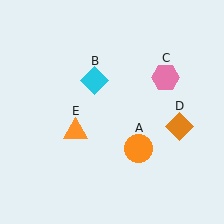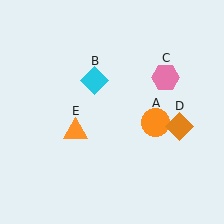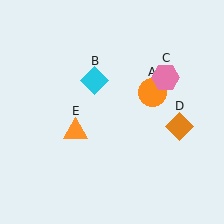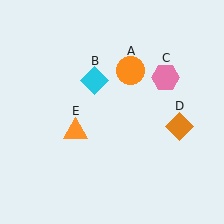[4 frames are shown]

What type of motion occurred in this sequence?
The orange circle (object A) rotated counterclockwise around the center of the scene.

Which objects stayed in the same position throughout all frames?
Cyan diamond (object B) and pink hexagon (object C) and orange diamond (object D) and orange triangle (object E) remained stationary.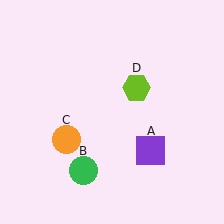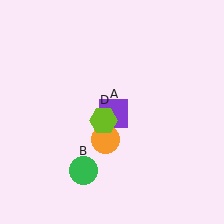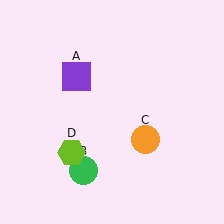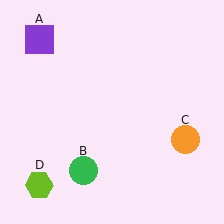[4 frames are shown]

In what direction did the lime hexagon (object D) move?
The lime hexagon (object D) moved down and to the left.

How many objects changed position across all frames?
3 objects changed position: purple square (object A), orange circle (object C), lime hexagon (object D).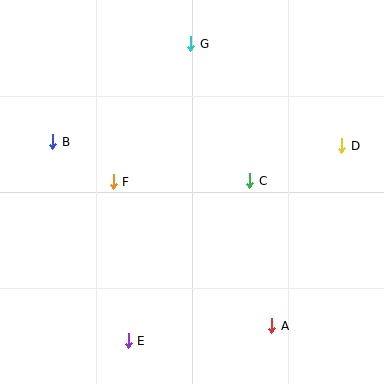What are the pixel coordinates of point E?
Point E is at (128, 341).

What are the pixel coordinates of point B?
Point B is at (53, 142).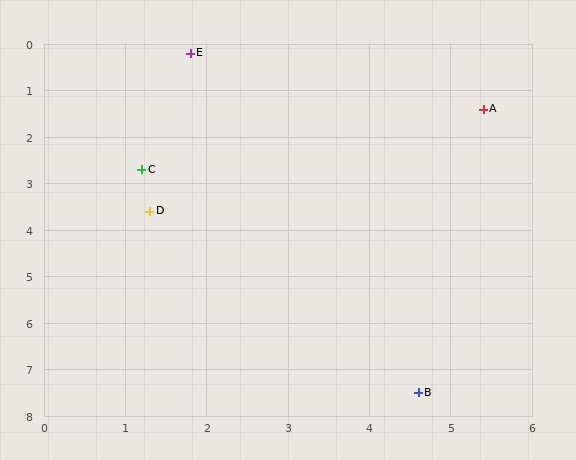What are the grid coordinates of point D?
Point D is at approximately (1.3, 3.6).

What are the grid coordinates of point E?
Point E is at approximately (1.8, 0.2).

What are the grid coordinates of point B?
Point B is at approximately (4.6, 7.5).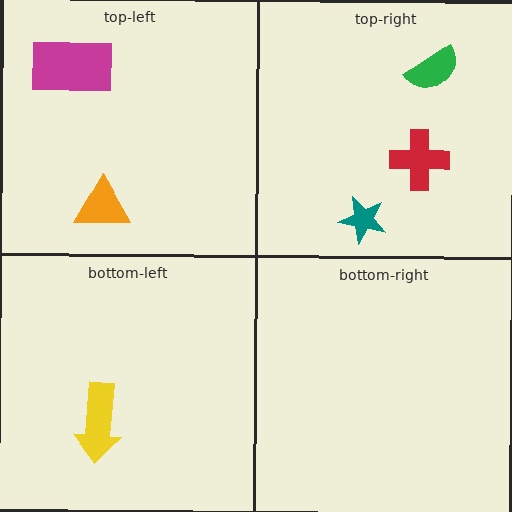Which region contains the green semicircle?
The top-right region.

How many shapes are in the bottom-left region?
1.